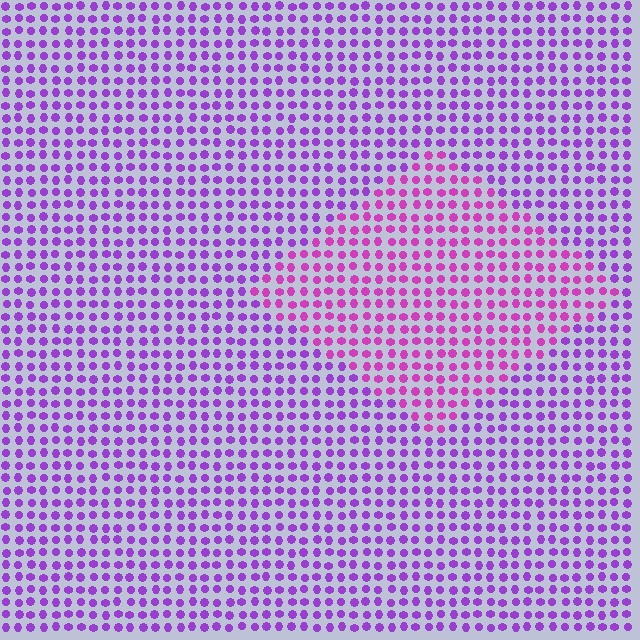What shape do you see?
I see a diamond.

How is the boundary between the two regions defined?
The boundary is defined purely by a slight shift in hue (about 31 degrees). Spacing, size, and orientation are identical on both sides.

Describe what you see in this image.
The image is filled with small purple elements in a uniform arrangement. A diamond-shaped region is visible where the elements are tinted to a slightly different hue, forming a subtle color boundary.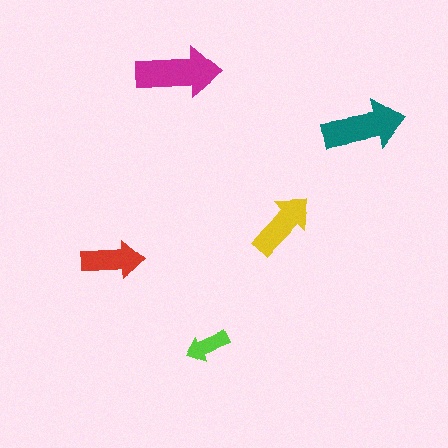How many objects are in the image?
There are 5 objects in the image.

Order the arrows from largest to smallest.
the magenta one, the teal one, the yellow one, the red one, the lime one.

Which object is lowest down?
The lime arrow is bottommost.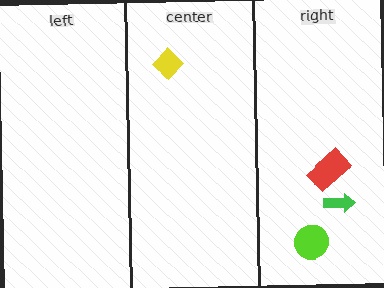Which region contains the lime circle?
The right region.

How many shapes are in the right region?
3.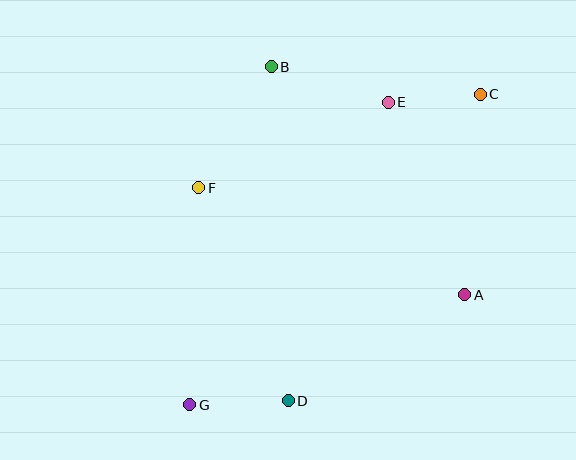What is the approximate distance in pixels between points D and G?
The distance between D and G is approximately 98 pixels.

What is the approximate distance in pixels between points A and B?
The distance between A and B is approximately 299 pixels.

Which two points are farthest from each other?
Points C and G are farthest from each other.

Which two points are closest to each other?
Points C and E are closest to each other.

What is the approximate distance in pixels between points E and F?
The distance between E and F is approximately 208 pixels.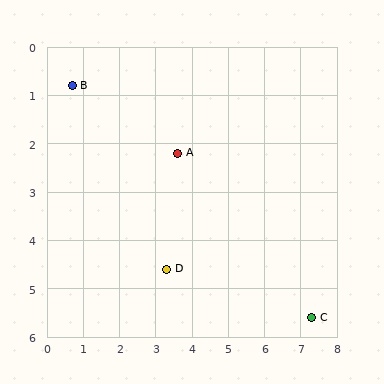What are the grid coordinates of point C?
Point C is at approximately (7.3, 5.6).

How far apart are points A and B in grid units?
Points A and B are about 3.2 grid units apart.